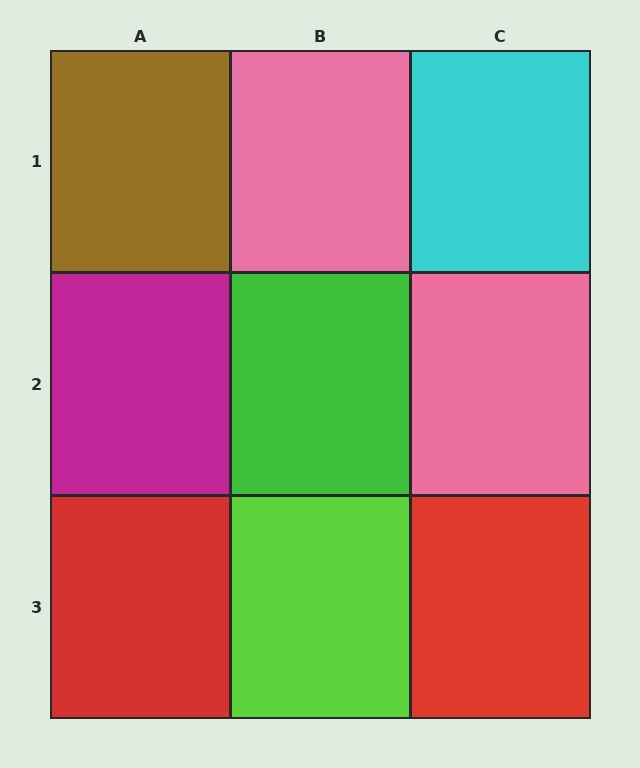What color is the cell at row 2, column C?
Pink.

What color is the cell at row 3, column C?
Red.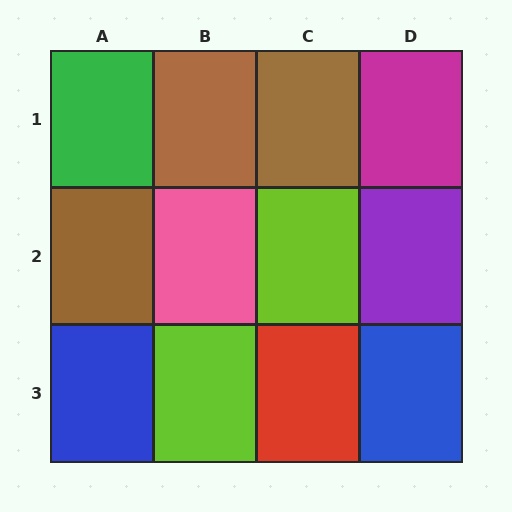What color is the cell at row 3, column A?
Blue.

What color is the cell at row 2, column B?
Pink.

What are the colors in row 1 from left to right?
Green, brown, brown, magenta.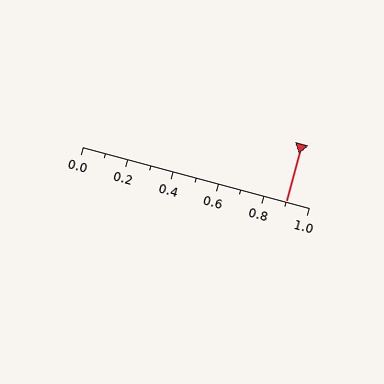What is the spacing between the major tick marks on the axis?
The major ticks are spaced 0.2 apart.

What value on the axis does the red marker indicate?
The marker indicates approximately 0.9.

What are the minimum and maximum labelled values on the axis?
The axis runs from 0.0 to 1.0.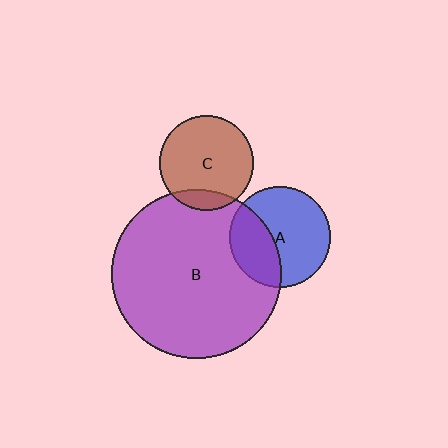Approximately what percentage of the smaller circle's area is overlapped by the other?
Approximately 15%.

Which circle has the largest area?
Circle B (purple).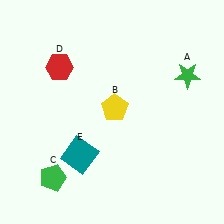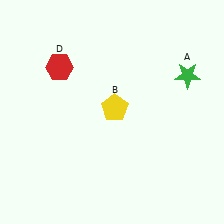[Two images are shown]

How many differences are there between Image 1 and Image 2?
There are 2 differences between the two images.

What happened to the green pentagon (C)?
The green pentagon (C) was removed in Image 2. It was in the bottom-left area of Image 1.